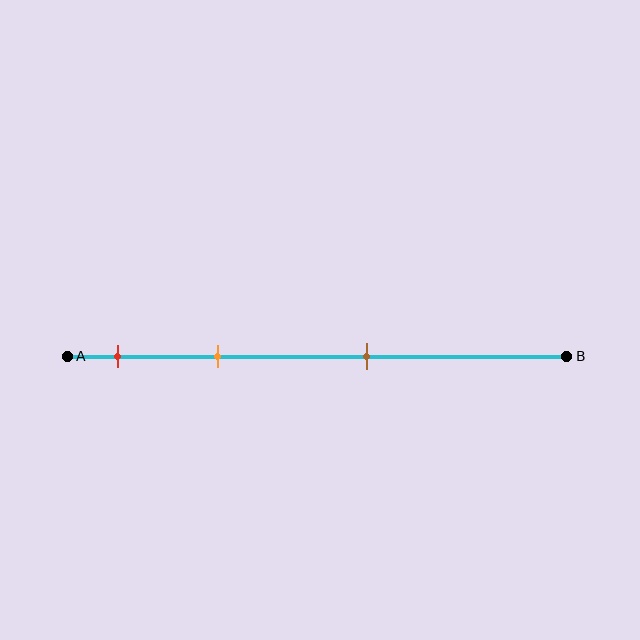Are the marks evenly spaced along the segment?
No, the marks are not evenly spaced.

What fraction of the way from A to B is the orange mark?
The orange mark is approximately 30% (0.3) of the way from A to B.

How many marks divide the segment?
There are 3 marks dividing the segment.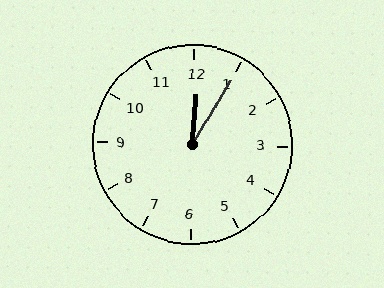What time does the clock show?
12:05.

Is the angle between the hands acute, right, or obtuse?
It is acute.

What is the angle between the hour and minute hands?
Approximately 28 degrees.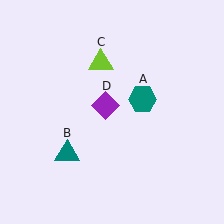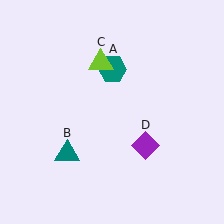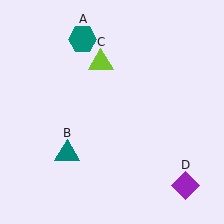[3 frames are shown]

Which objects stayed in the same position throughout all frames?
Teal triangle (object B) and lime triangle (object C) remained stationary.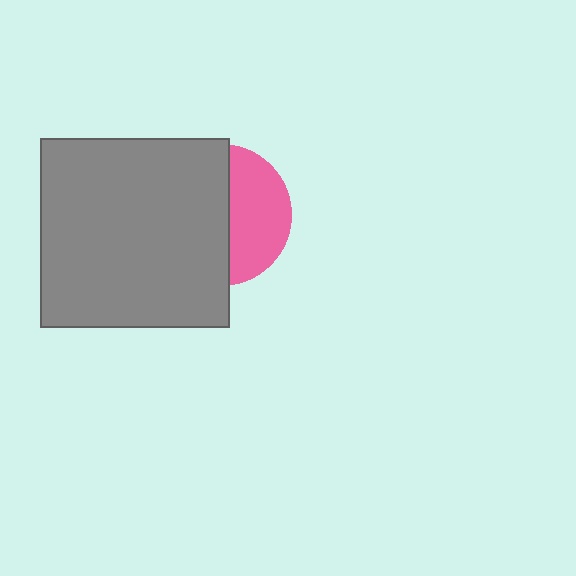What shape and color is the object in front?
The object in front is a gray square.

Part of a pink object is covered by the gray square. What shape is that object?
It is a circle.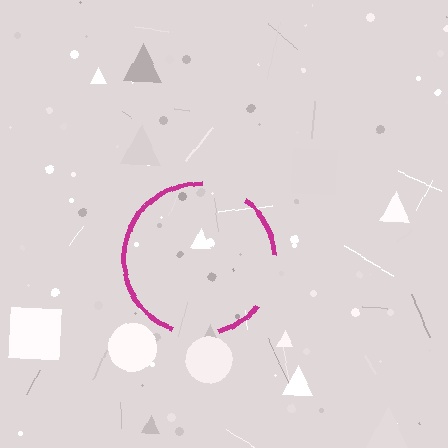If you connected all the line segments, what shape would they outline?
They would outline a circle.